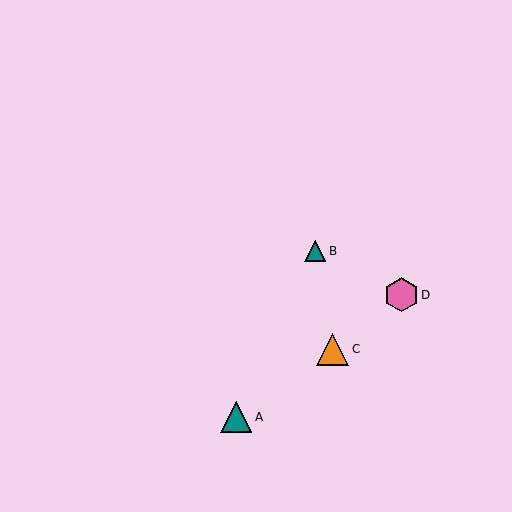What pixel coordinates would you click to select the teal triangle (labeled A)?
Click at (236, 417) to select the teal triangle A.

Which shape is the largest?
The pink hexagon (labeled D) is the largest.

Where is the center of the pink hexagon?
The center of the pink hexagon is at (401, 295).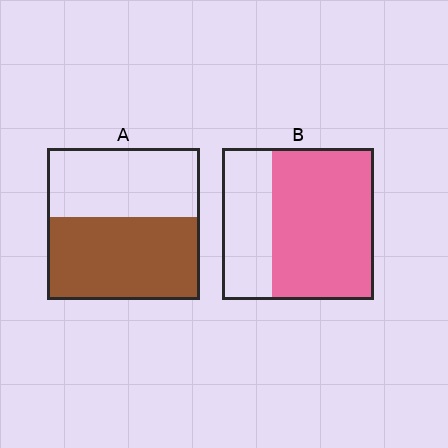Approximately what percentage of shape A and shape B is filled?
A is approximately 55% and B is approximately 65%.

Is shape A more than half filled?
Yes.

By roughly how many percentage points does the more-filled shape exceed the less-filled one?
By roughly 10 percentage points (B over A).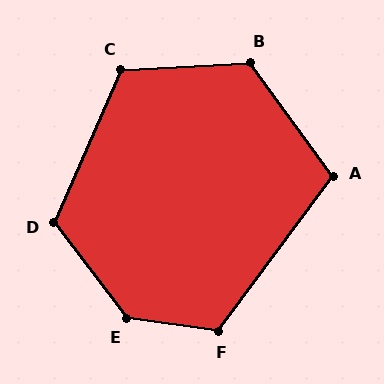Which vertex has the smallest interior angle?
A, at approximately 107 degrees.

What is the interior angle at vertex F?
Approximately 118 degrees (obtuse).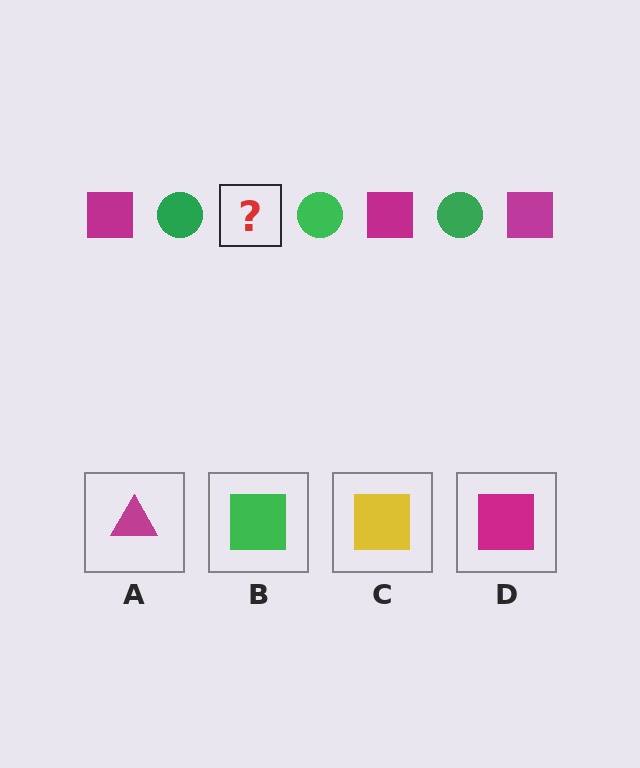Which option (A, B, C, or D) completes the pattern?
D.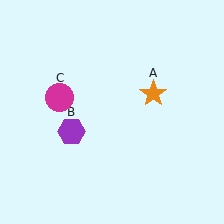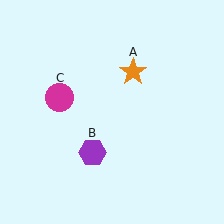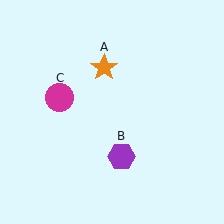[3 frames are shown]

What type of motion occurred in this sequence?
The orange star (object A), purple hexagon (object B) rotated counterclockwise around the center of the scene.